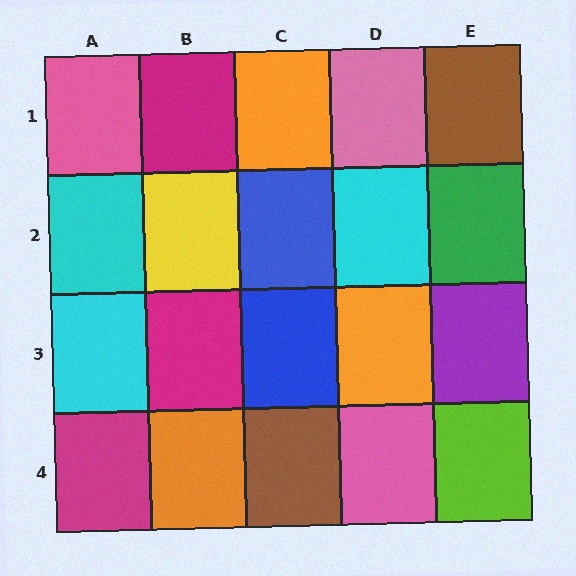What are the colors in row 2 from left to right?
Cyan, yellow, blue, cyan, green.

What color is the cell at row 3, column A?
Cyan.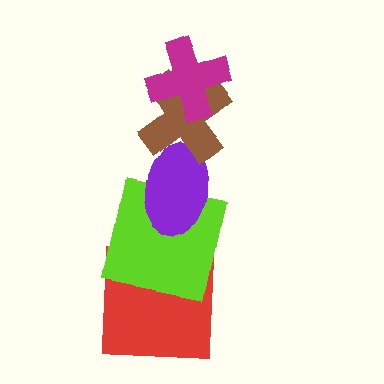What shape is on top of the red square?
The lime square is on top of the red square.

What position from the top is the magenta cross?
The magenta cross is 1st from the top.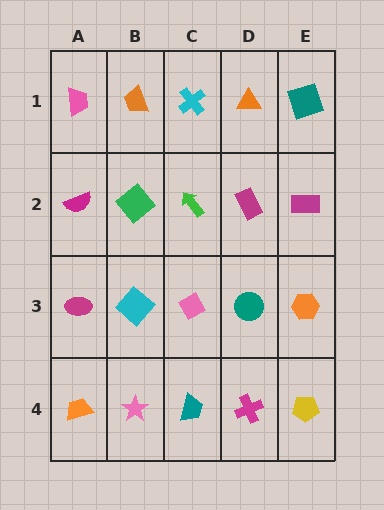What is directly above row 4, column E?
An orange hexagon.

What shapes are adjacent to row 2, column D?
An orange triangle (row 1, column D), a teal circle (row 3, column D), a green arrow (row 2, column C), a magenta rectangle (row 2, column E).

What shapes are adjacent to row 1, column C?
A green arrow (row 2, column C), an orange trapezoid (row 1, column B), an orange triangle (row 1, column D).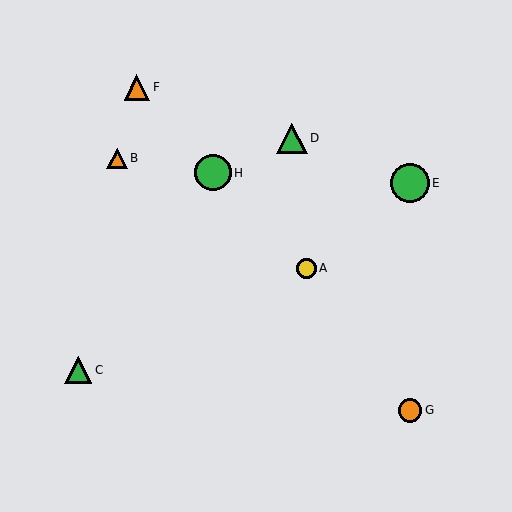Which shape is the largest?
The green circle (labeled E) is the largest.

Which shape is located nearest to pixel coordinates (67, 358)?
The green triangle (labeled C) at (78, 370) is nearest to that location.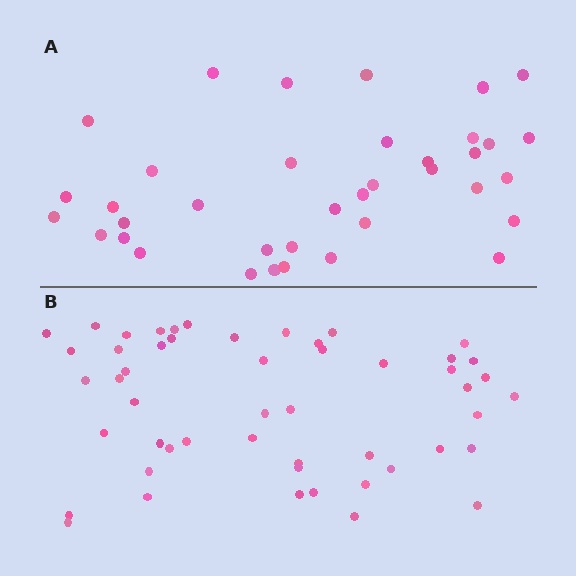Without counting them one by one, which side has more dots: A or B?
Region B (the bottom region) has more dots.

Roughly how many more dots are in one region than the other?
Region B has approximately 15 more dots than region A.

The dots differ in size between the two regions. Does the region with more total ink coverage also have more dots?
No. Region A has more total ink coverage because its dots are larger, but region B actually contains more individual dots. Total area can be misleading — the number of items is what matters here.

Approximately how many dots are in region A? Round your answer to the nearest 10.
About 40 dots. (The exact count is 37, which rounds to 40.)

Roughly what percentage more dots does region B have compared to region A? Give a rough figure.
About 40% more.